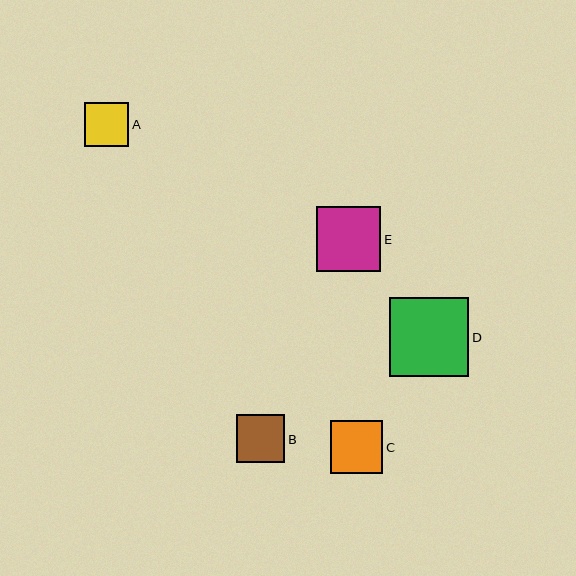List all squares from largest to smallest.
From largest to smallest: D, E, C, B, A.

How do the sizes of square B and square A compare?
Square B and square A are approximately the same size.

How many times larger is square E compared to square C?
Square E is approximately 1.2 times the size of square C.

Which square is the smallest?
Square A is the smallest with a size of approximately 44 pixels.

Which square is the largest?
Square D is the largest with a size of approximately 79 pixels.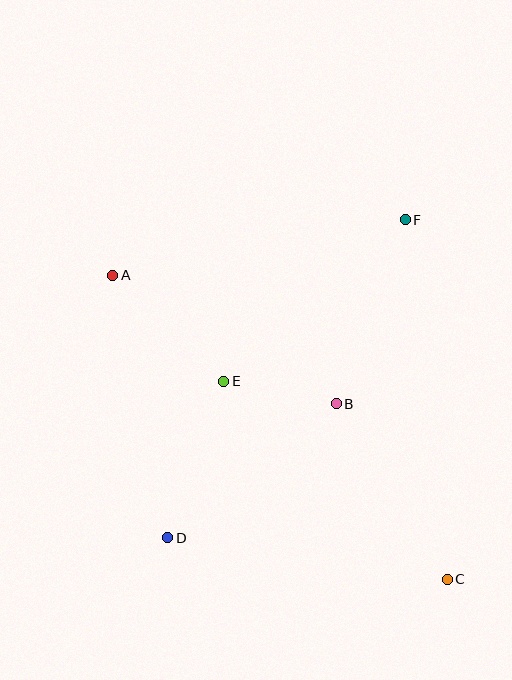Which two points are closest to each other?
Points B and E are closest to each other.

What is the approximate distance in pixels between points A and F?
The distance between A and F is approximately 298 pixels.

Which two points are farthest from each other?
Points A and C are farthest from each other.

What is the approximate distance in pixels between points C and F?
The distance between C and F is approximately 362 pixels.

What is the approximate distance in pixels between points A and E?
The distance between A and E is approximately 153 pixels.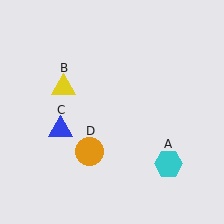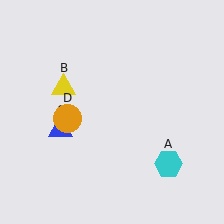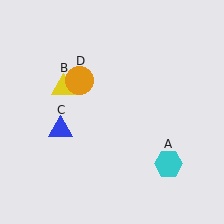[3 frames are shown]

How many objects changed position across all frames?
1 object changed position: orange circle (object D).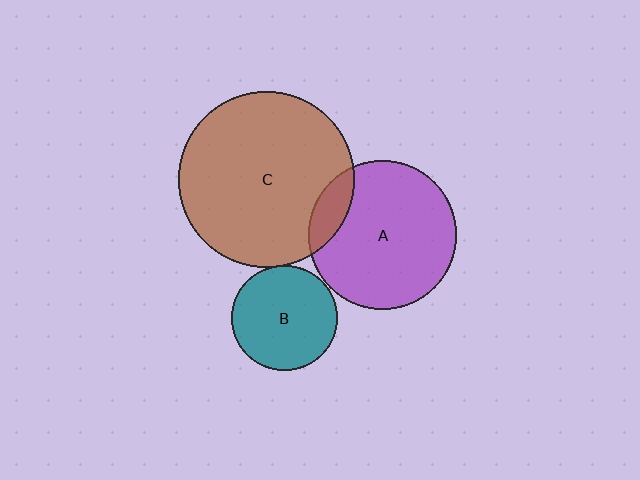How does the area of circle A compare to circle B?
Approximately 2.0 times.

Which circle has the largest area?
Circle C (brown).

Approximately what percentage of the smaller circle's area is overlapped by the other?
Approximately 5%.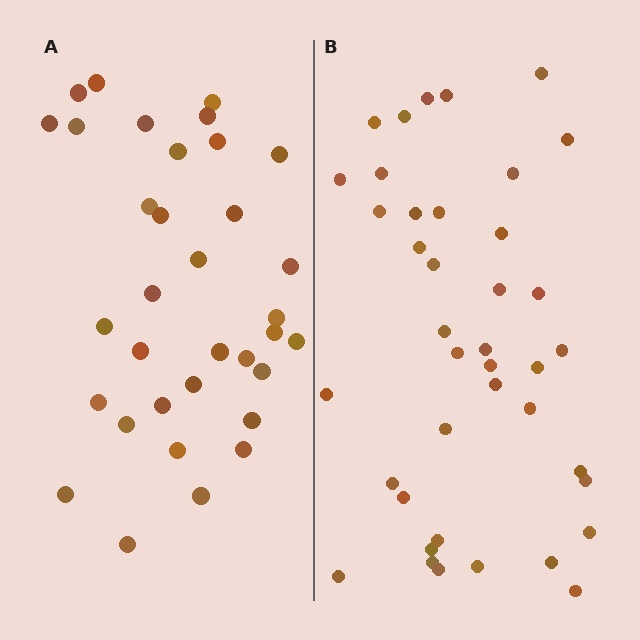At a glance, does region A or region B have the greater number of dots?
Region B (the right region) has more dots.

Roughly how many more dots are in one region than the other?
Region B has about 6 more dots than region A.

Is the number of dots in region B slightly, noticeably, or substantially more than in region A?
Region B has only slightly more — the two regions are fairly close. The ratio is roughly 1.2 to 1.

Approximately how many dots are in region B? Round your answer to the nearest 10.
About 40 dots.